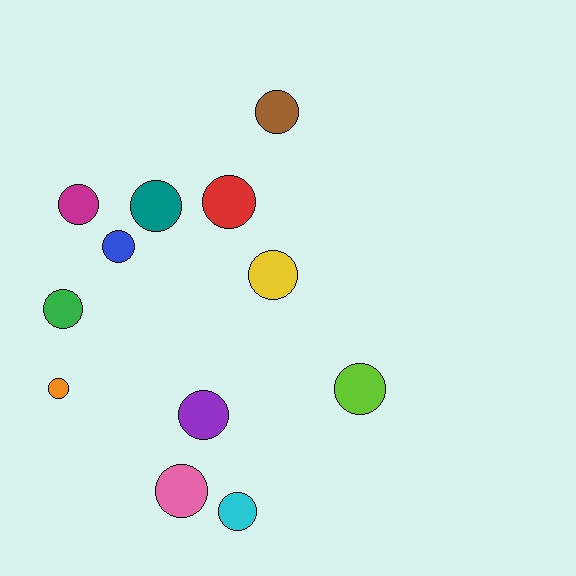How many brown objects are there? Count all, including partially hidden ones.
There is 1 brown object.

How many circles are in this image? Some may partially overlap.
There are 12 circles.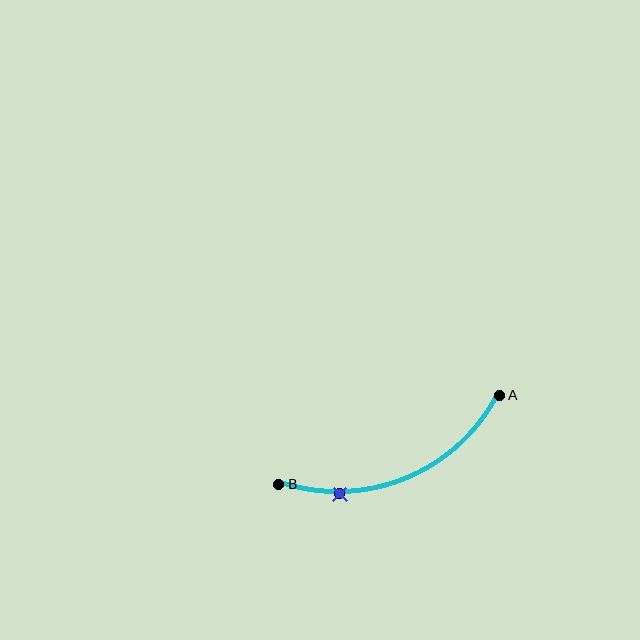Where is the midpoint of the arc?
The arc midpoint is the point on the curve farthest from the straight line joining A and B. It sits below that line.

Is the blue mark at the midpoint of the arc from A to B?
No. The blue mark lies on the arc but is closer to endpoint B. The arc midpoint would be at the point on the curve equidistant along the arc from both A and B.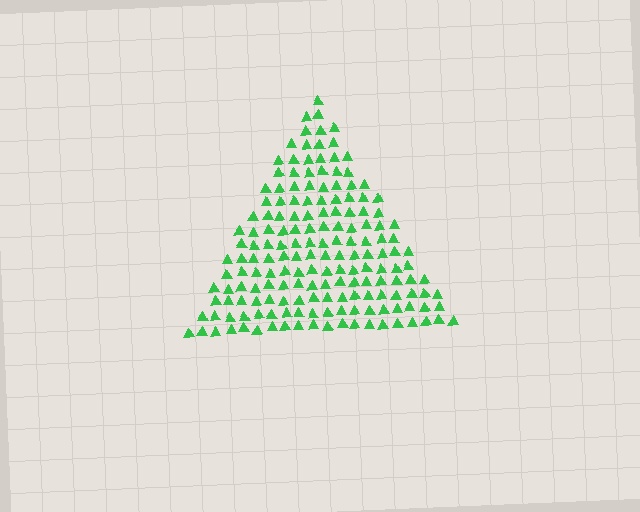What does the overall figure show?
The overall figure shows a triangle.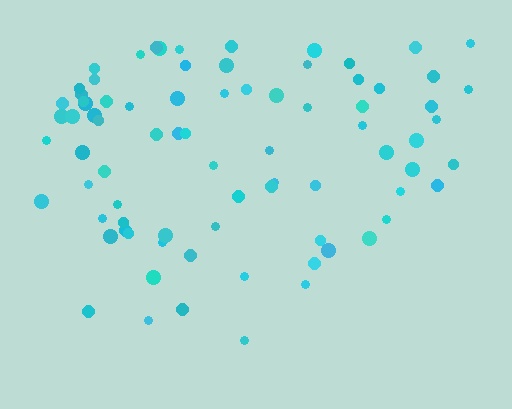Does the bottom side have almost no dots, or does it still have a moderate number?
Still a moderate number, just noticeably fewer than the top.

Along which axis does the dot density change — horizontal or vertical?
Vertical.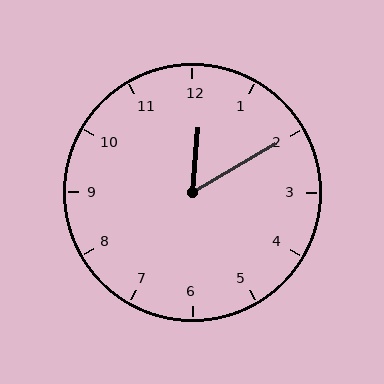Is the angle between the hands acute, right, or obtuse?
It is acute.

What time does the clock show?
12:10.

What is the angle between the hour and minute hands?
Approximately 55 degrees.